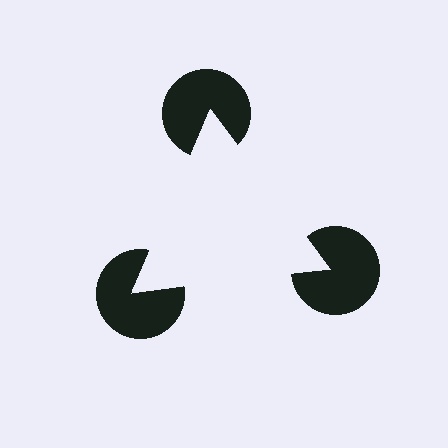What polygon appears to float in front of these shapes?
An illusory triangle — its edges are inferred from the aligned wedge cuts in the pac-man discs, not physically drawn.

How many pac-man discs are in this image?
There are 3 — one at each vertex of the illusory triangle.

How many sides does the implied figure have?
3 sides.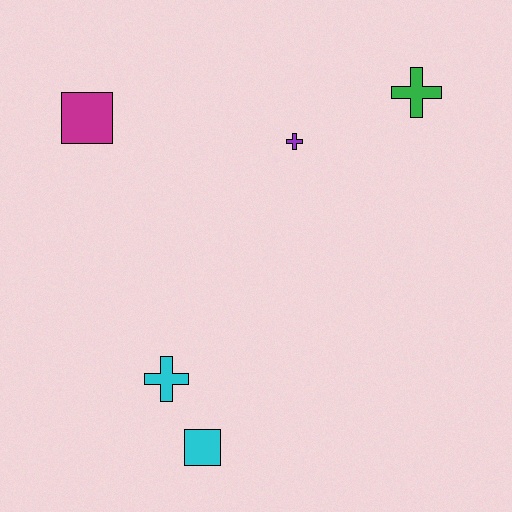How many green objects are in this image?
There is 1 green object.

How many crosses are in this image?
There are 3 crosses.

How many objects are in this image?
There are 5 objects.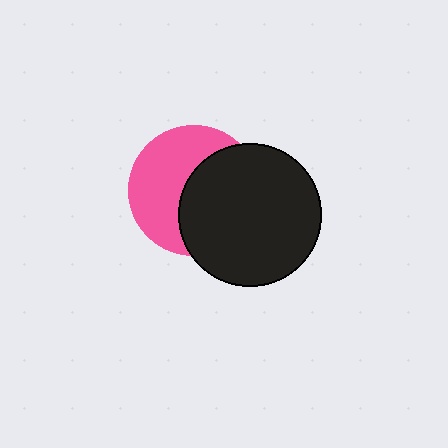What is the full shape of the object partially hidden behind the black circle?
The partially hidden object is a pink circle.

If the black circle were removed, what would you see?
You would see the complete pink circle.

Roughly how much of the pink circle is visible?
About half of it is visible (roughly 50%).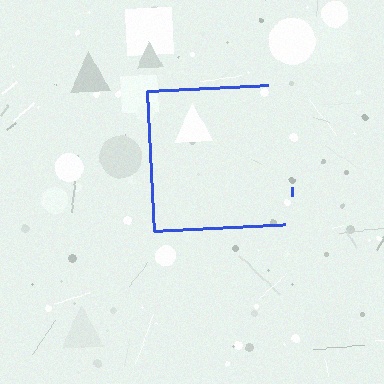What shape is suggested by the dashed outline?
The dashed outline suggests a square.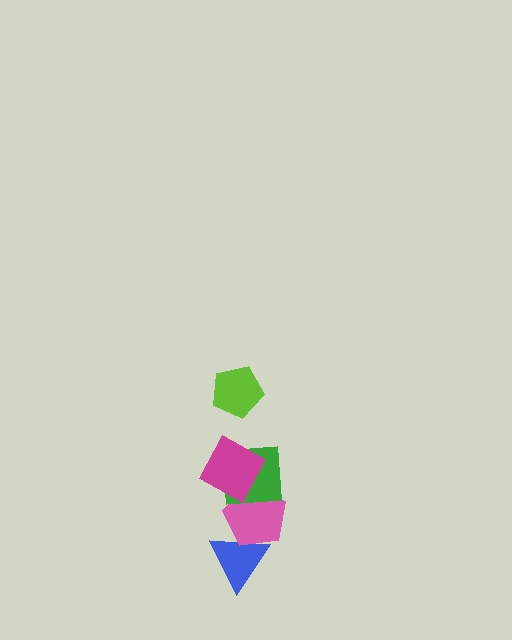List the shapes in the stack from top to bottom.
From top to bottom: the lime pentagon, the magenta square, the green square, the pink pentagon, the blue triangle.